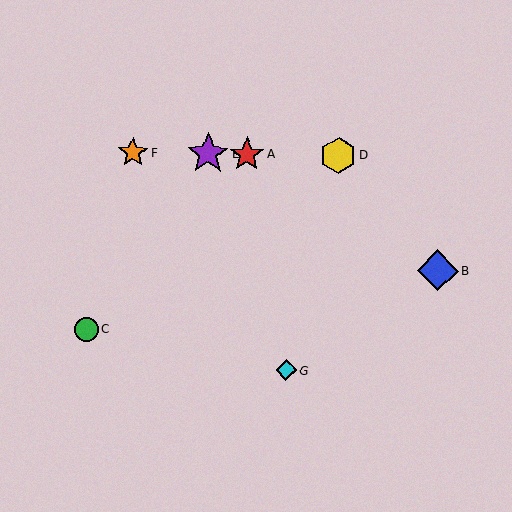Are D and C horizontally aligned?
No, D is at y≈156 and C is at y≈329.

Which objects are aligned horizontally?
Objects A, D, E, F are aligned horizontally.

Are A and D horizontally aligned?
Yes, both are at y≈154.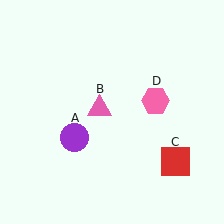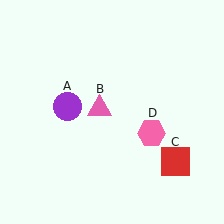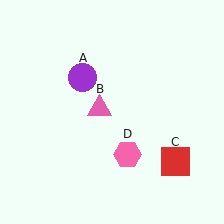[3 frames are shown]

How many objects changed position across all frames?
2 objects changed position: purple circle (object A), pink hexagon (object D).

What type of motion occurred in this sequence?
The purple circle (object A), pink hexagon (object D) rotated clockwise around the center of the scene.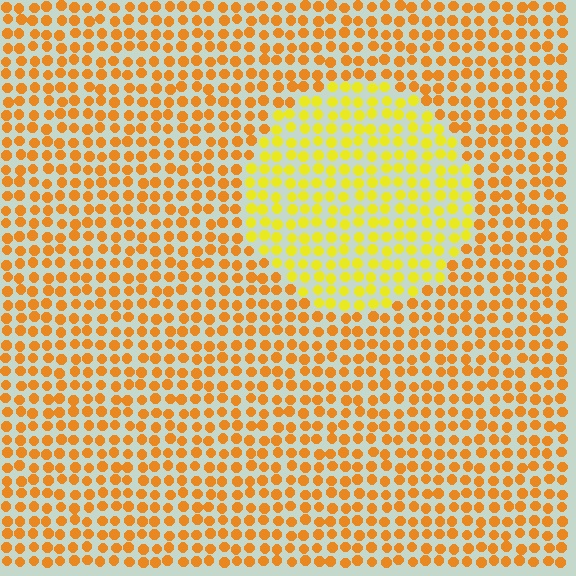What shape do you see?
I see a circle.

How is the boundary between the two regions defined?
The boundary is defined purely by a slight shift in hue (about 30 degrees). Spacing, size, and orientation are identical on both sides.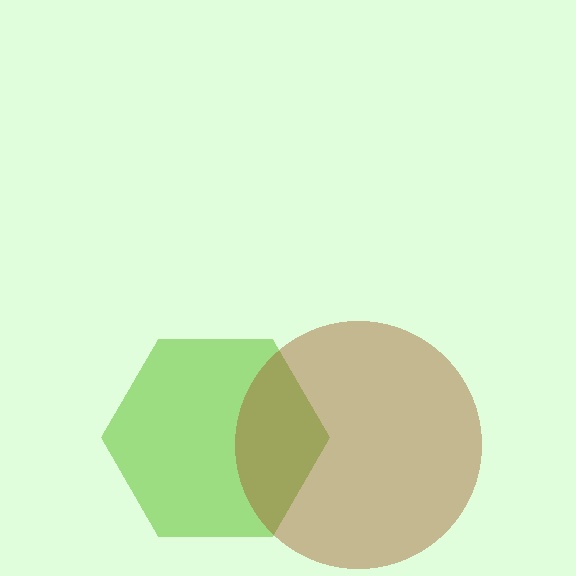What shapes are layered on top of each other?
The layered shapes are: a lime hexagon, a brown circle.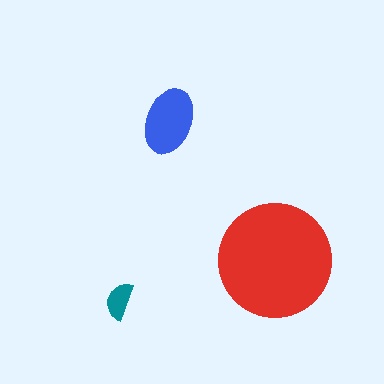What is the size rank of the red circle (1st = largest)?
1st.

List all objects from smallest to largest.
The teal semicircle, the blue ellipse, the red circle.